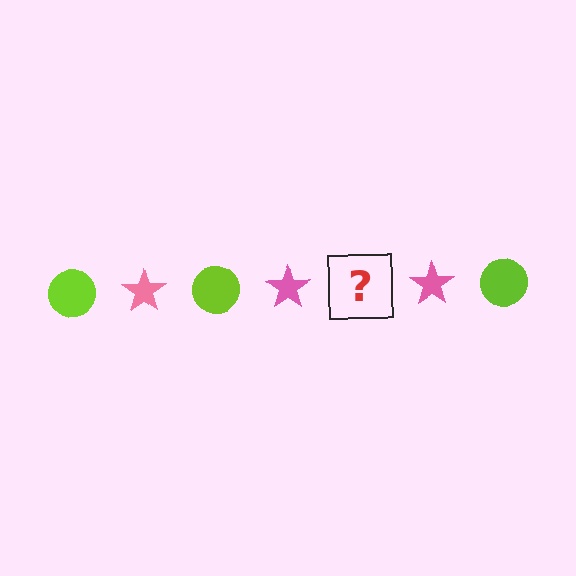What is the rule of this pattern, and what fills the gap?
The rule is that the pattern alternates between lime circle and pink star. The gap should be filled with a lime circle.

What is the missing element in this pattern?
The missing element is a lime circle.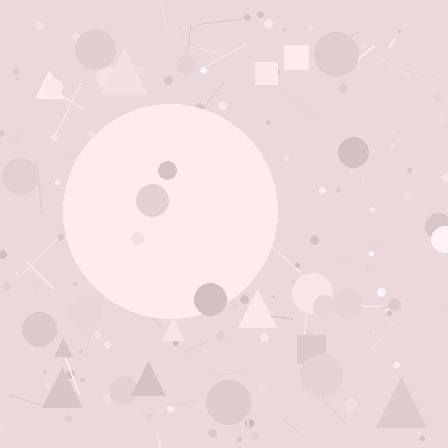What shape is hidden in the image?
A circle is hidden in the image.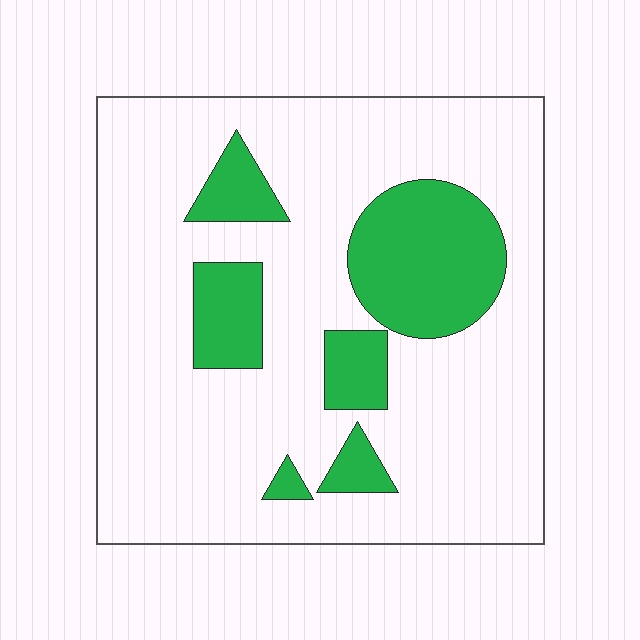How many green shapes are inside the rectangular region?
6.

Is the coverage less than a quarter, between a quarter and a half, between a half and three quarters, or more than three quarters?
Less than a quarter.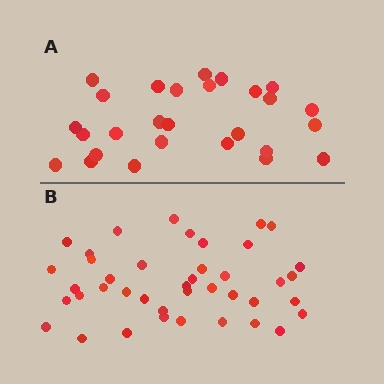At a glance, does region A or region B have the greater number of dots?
Region B (the bottom region) has more dots.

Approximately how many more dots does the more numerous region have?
Region B has approximately 15 more dots than region A.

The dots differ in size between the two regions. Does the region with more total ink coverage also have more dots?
No. Region A has more total ink coverage because its dots are larger, but region B actually contains more individual dots. Total area can be misleading — the number of items is what matters here.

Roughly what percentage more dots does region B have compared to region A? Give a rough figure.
About 50% more.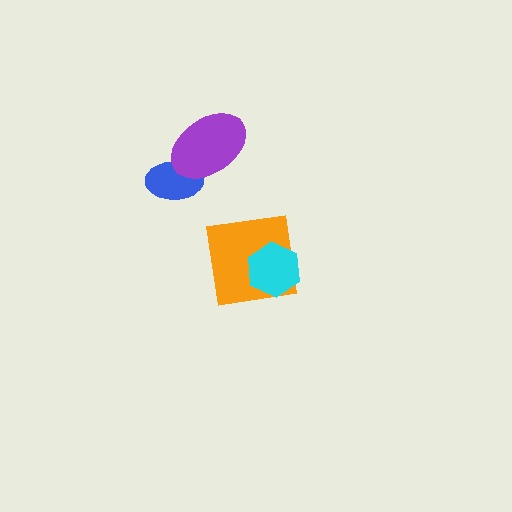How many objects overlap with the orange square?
1 object overlaps with the orange square.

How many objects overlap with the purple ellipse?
1 object overlaps with the purple ellipse.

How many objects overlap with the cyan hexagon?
1 object overlaps with the cyan hexagon.